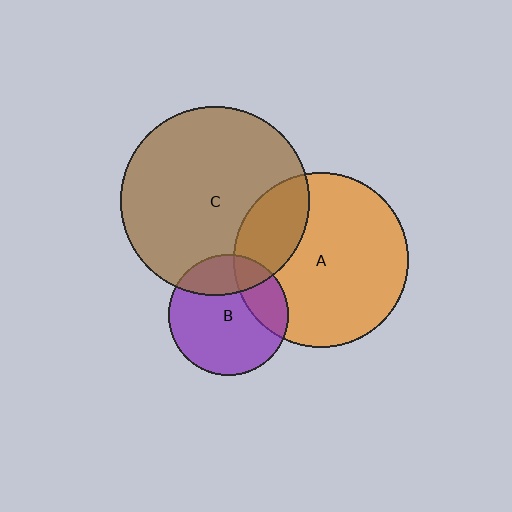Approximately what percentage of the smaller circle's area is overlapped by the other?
Approximately 25%.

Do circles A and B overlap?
Yes.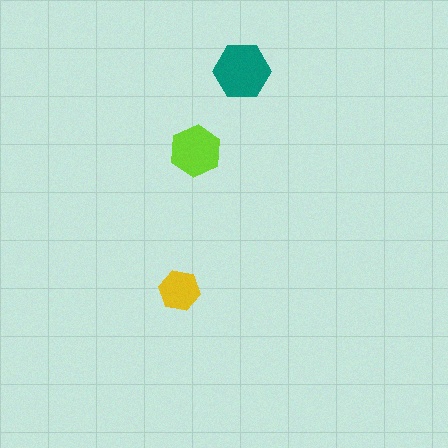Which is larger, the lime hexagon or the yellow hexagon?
The lime one.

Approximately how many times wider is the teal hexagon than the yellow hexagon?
About 1.5 times wider.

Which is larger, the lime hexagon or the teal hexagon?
The teal one.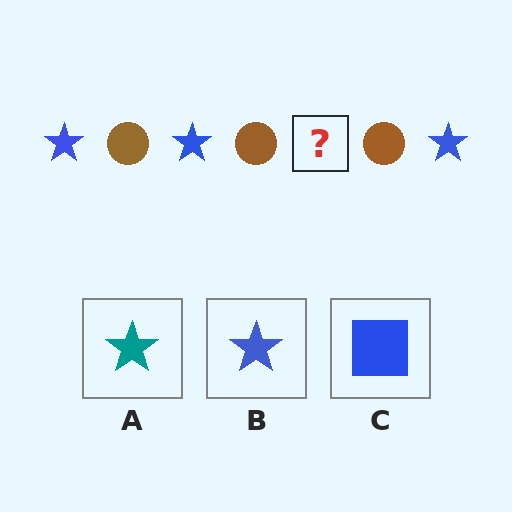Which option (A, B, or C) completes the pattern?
B.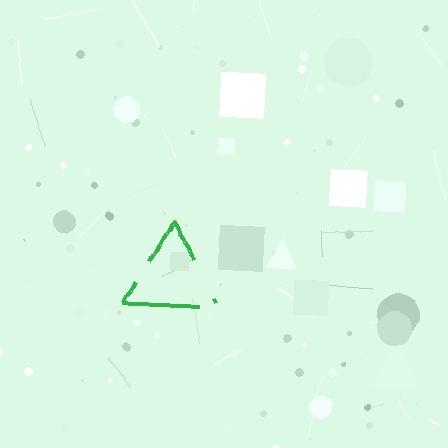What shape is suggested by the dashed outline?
The dashed outline suggests a triangle.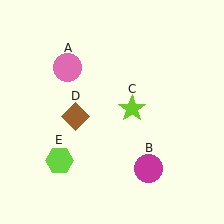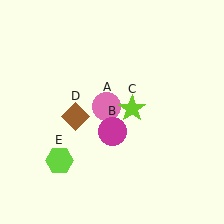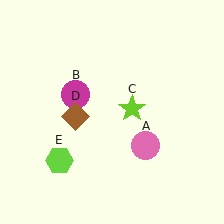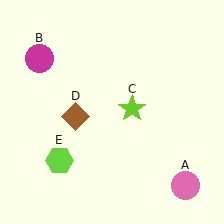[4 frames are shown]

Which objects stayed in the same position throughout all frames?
Lime star (object C) and brown diamond (object D) and lime hexagon (object E) remained stationary.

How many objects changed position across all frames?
2 objects changed position: pink circle (object A), magenta circle (object B).